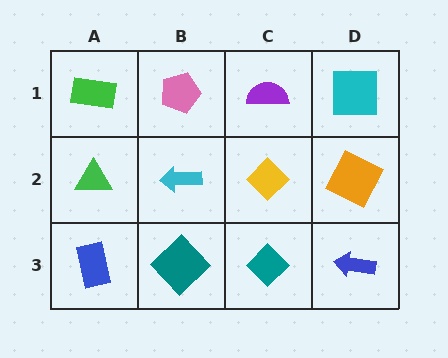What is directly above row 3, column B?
A cyan arrow.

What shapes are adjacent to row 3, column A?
A green triangle (row 2, column A), a teal diamond (row 3, column B).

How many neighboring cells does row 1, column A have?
2.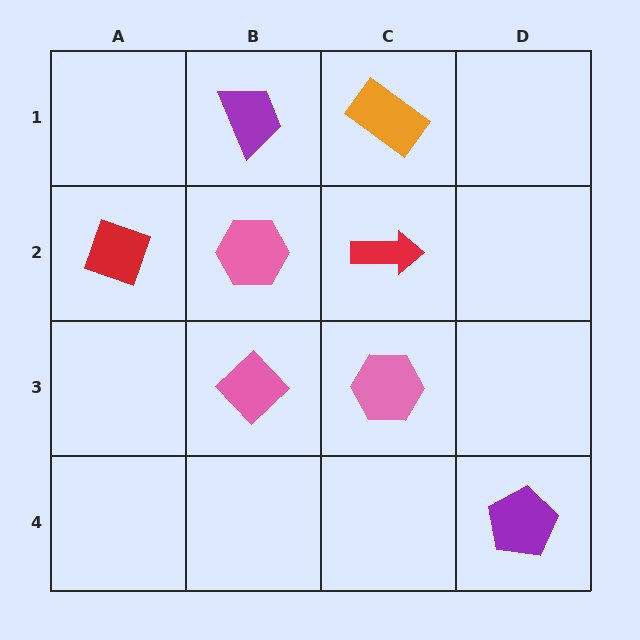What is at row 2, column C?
A red arrow.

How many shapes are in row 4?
1 shape.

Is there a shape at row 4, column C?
No, that cell is empty.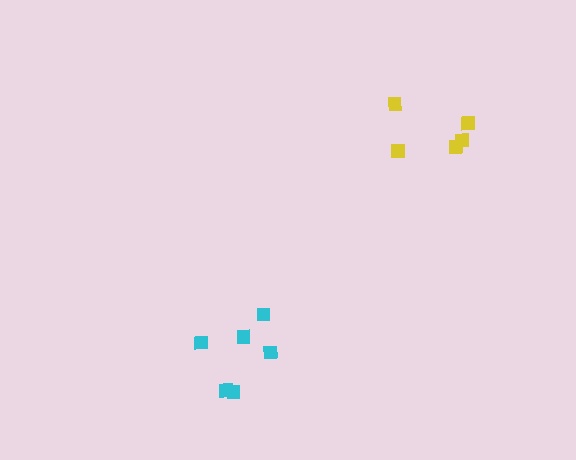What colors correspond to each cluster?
The clusters are colored: yellow, cyan.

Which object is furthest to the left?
The cyan cluster is leftmost.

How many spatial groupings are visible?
There are 2 spatial groupings.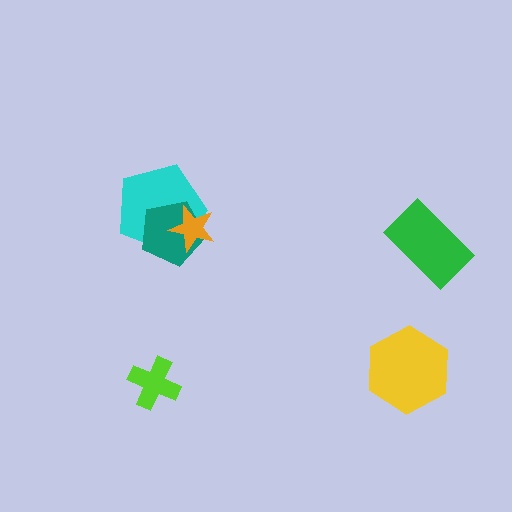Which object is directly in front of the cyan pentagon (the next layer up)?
The teal pentagon is directly in front of the cyan pentagon.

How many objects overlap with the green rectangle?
0 objects overlap with the green rectangle.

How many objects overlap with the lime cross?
0 objects overlap with the lime cross.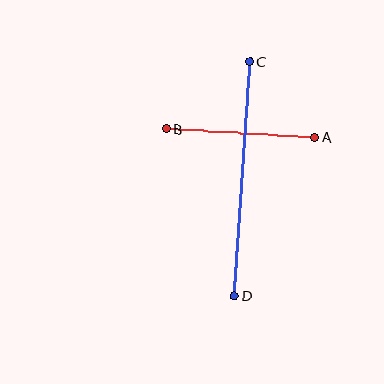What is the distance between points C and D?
The distance is approximately 234 pixels.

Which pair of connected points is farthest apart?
Points C and D are farthest apart.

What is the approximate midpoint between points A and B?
The midpoint is at approximately (241, 133) pixels.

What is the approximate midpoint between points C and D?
The midpoint is at approximately (242, 179) pixels.